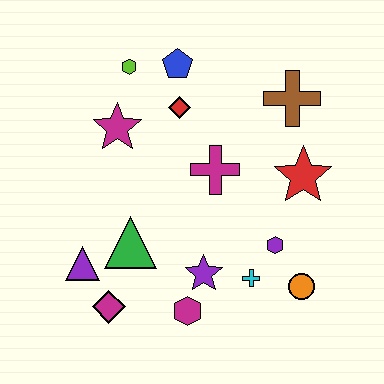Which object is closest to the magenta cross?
The red diamond is closest to the magenta cross.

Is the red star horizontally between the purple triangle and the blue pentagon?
No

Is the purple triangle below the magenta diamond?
No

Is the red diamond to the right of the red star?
No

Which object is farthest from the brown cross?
The magenta diamond is farthest from the brown cross.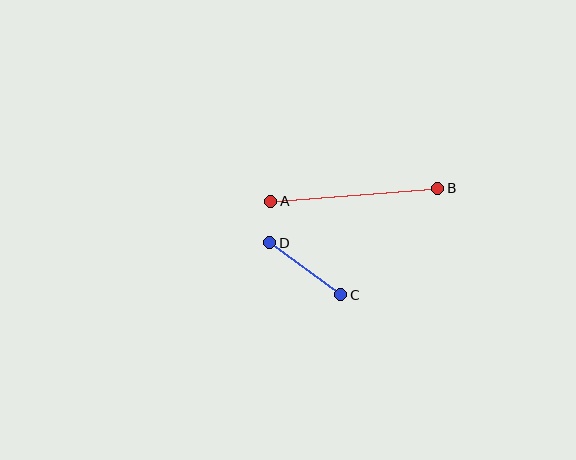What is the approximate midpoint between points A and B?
The midpoint is at approximately (354, 195) pixels.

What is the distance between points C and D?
The distance is approximately 88 pixels.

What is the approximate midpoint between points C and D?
The midpoint is at approximately (305, 269) pixels.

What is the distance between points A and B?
The distance is approximately 167 pixels.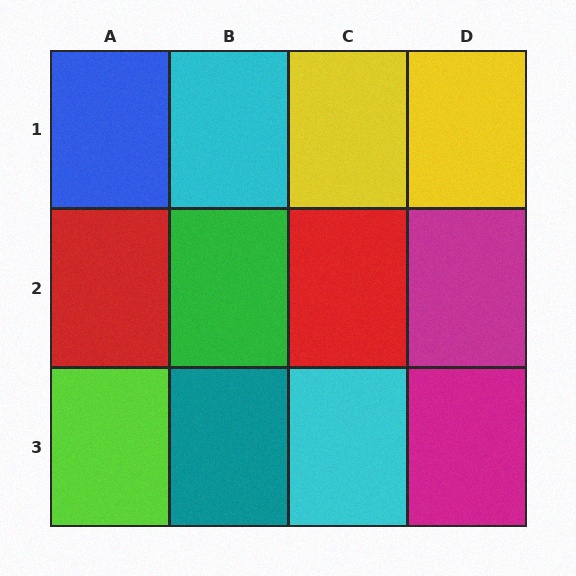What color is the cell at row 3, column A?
Lime.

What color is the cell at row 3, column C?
Cyan.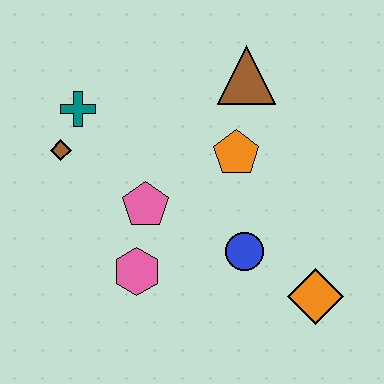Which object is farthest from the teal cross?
The orange diamond is farthest from the teal cross.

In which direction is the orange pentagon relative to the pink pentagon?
The orange pentagon is to the right of the pink pentagon.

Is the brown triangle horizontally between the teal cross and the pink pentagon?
No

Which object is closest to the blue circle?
The orange diamond is closest to the blue circle.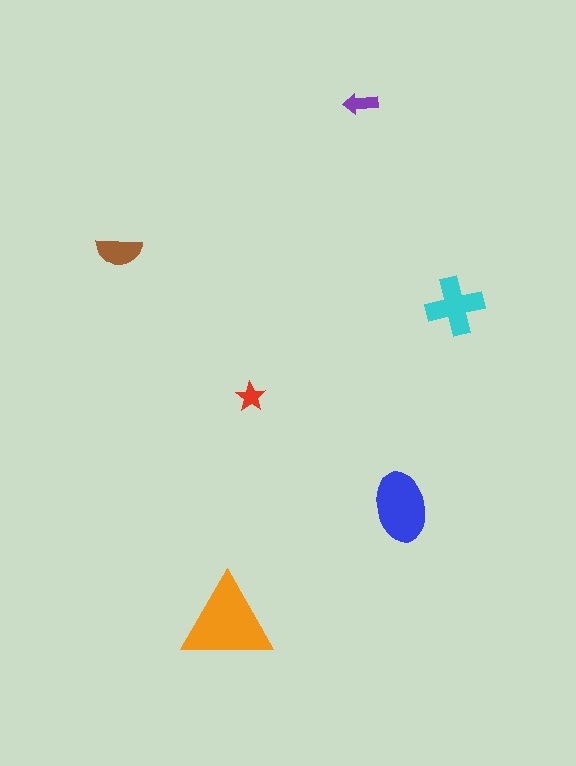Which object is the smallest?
The red star.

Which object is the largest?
The orange triangle.